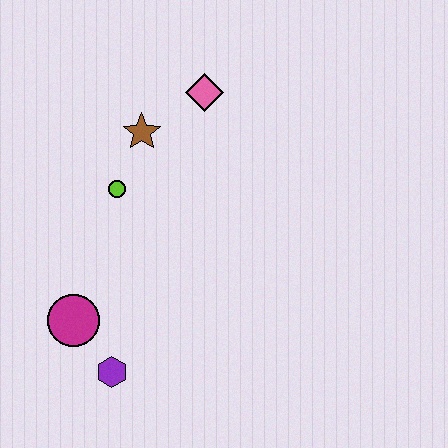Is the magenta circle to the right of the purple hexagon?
No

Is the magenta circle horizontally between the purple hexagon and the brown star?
No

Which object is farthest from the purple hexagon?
The pink diamond is farthest from the purple hexagon.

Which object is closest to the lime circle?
The brown star is closest to the lime circle.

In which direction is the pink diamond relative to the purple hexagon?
The pink diamond is above the purple hexagon.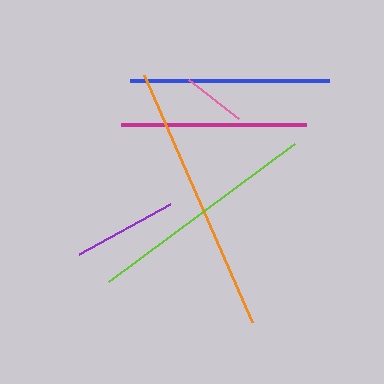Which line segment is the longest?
The orange line is the longest at approximately 269 pixels.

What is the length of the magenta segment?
The magenta segment is approximately 185 pixels long.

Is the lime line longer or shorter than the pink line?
The lime line is longer than the pink line.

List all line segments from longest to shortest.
From longest to shortest: orange, lime, blue, magenta, purple, pink.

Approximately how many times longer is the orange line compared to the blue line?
The orange line is approximately 1.4 times the length of the blue line.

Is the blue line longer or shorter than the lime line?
The lime line is longer than the blue line.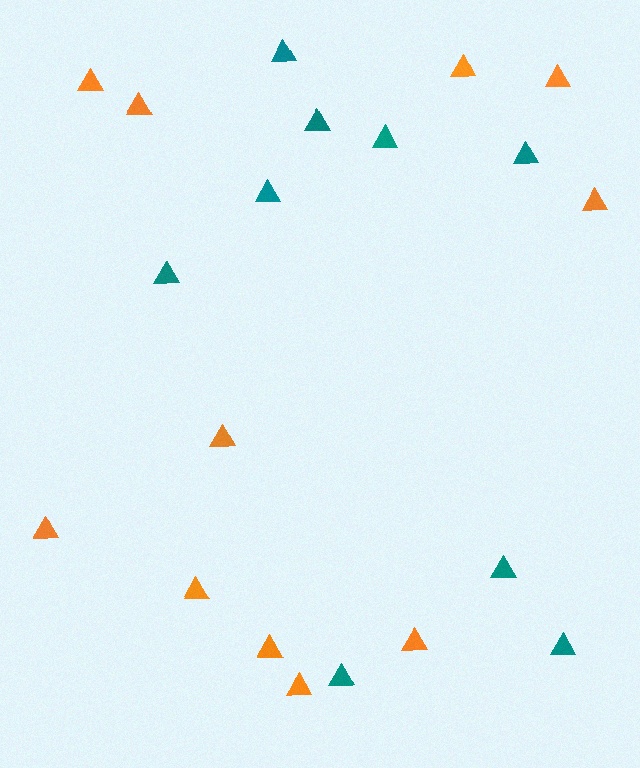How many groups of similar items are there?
There are 2 groups: one group of teal triangles (9) and one group of orange triangles (11).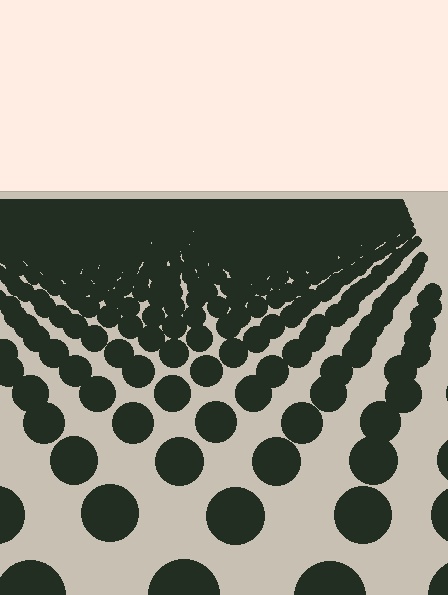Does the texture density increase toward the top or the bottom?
Density increases toward the top.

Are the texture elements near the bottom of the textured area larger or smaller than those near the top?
Larger. Near the bottom, elements are closer to the viewer and appear at a bigger on-screen size.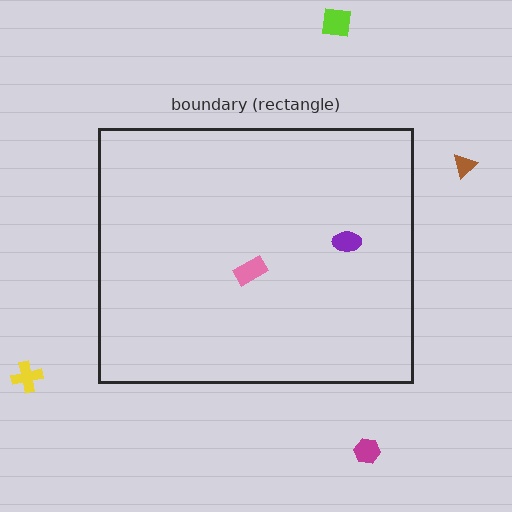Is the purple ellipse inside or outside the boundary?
Inside.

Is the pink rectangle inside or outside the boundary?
Inside.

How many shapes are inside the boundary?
2 inside, 4 outside.